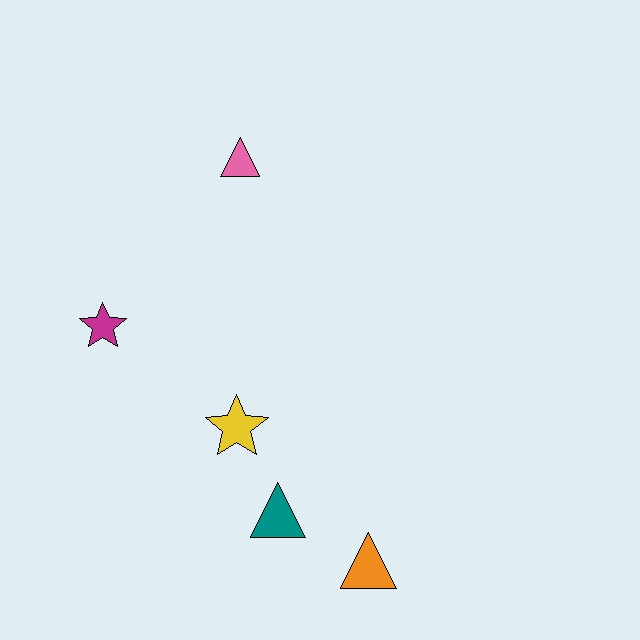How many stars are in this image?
There are 2 stars.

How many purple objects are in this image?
There are no purple objects.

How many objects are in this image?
There are 5 objects.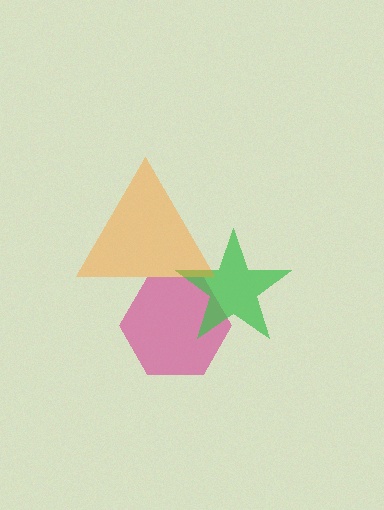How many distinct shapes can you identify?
There are 3 distinct shapes: a magenta hexagon, a green star, an orange triangle.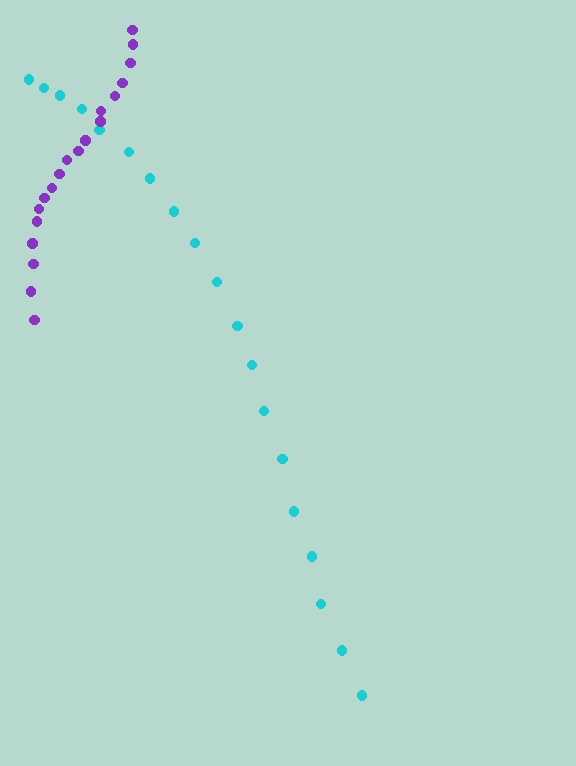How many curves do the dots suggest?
There are 2 distinct paths.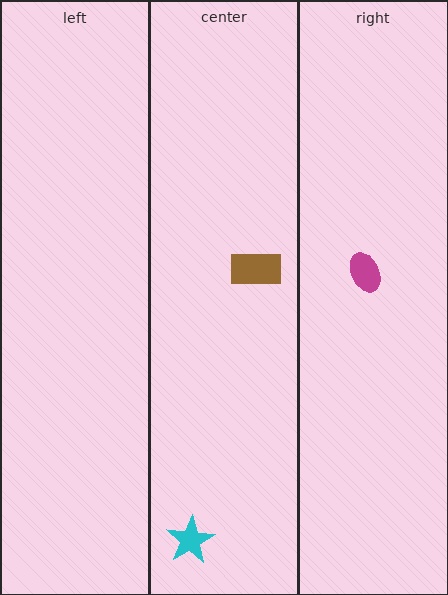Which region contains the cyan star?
The center region.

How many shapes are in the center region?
2.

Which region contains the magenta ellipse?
The right region.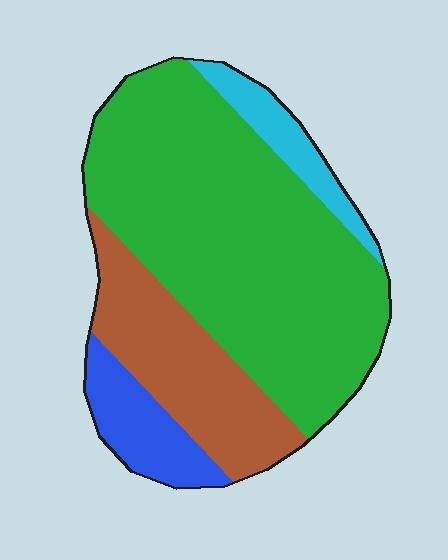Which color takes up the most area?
Green, at roughly 60%.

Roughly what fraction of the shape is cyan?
Cyan takes up about one tenth (1/10) of the shape.